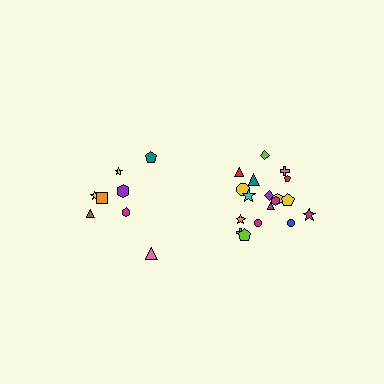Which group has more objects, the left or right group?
The right group.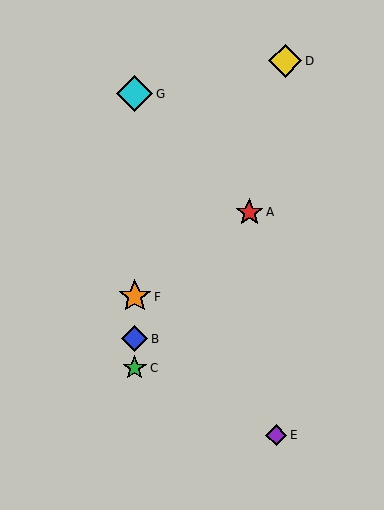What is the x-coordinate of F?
Object F is at x≈135.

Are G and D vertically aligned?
No, G is at x≈135 and D is at x≈285.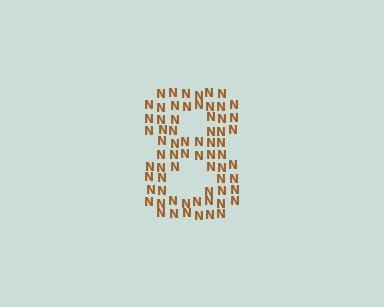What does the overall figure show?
The overall figure shows the digit 8.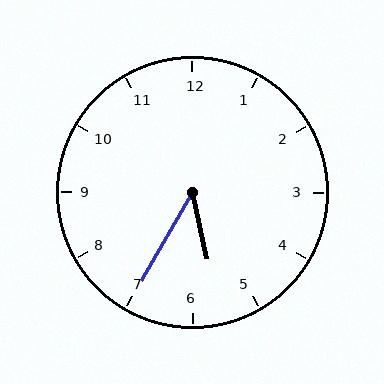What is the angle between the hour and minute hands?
Approximately 42 degrees.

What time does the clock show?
5:35.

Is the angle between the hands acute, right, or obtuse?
It is acute.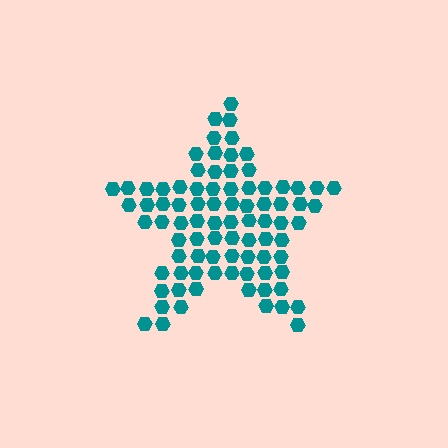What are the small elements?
The small elements are hexagons.